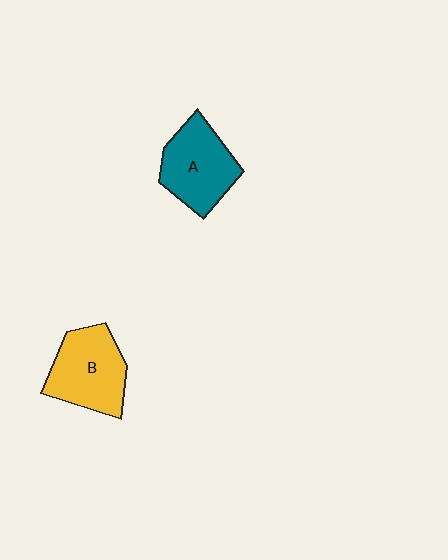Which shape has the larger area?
Shape B (yellow).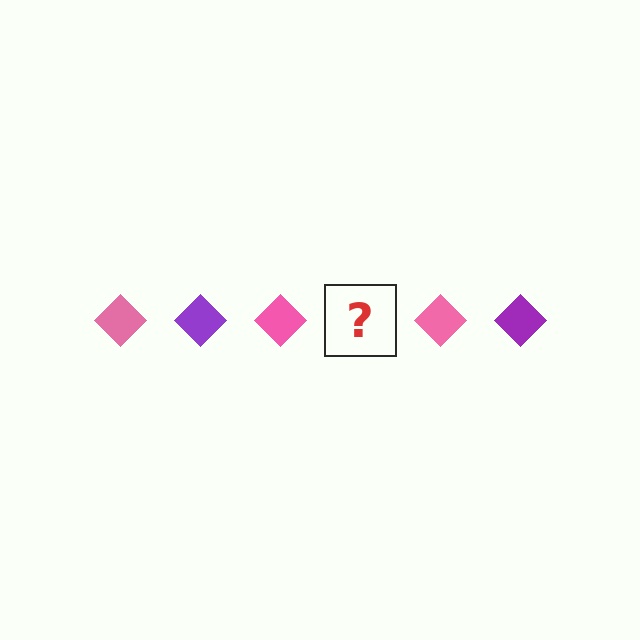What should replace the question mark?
The question mark should be replaced with a purple diamond.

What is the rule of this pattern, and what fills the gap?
The rule is that the pattern cycles through pink, purple diamonds. The gap should be filled with a purple diamond.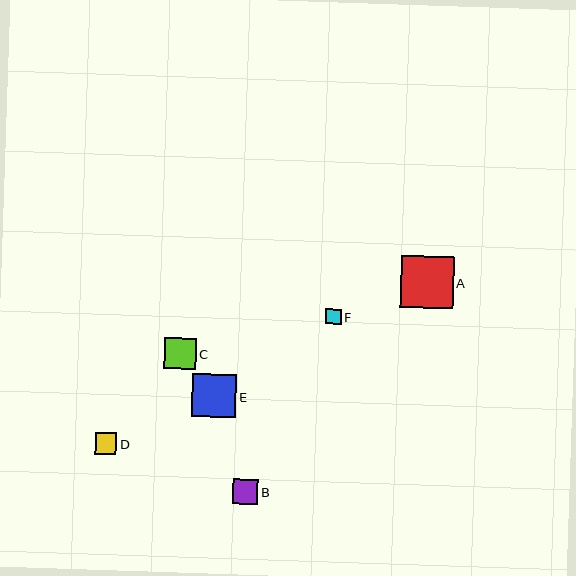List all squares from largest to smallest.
From largest to smallest: A, E, C, B, D, F.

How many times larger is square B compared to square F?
Square B is approximately 1.6 times the size of square F.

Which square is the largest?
Square A is the largest with a size of approximately 53 pixels.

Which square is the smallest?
Square F is the smallest with a size of approximately 16 pixels.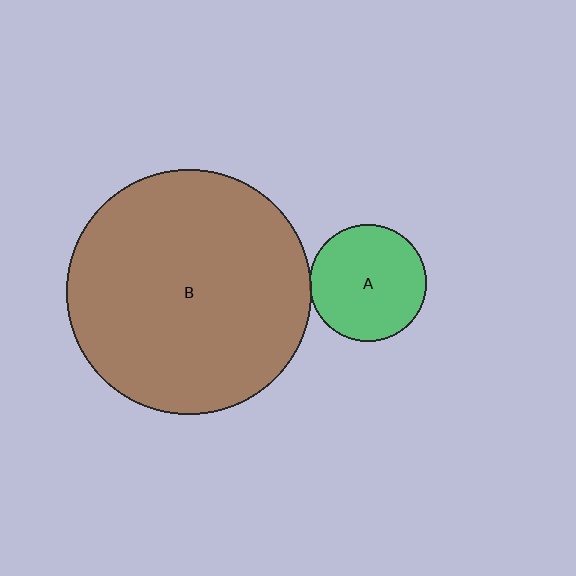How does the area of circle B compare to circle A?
Approximately 4.4 times.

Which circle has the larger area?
Circle B (brown).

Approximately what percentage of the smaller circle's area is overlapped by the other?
Approximately 5%.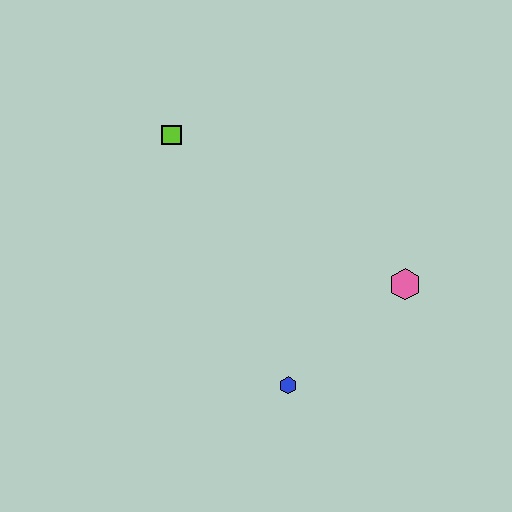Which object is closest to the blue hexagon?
The pink hexagon is closest to the blue hexagon.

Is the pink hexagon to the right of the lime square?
Yes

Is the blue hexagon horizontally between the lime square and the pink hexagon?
Yes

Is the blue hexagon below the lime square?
Yes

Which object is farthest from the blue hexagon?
The lime square is farthest from the blue hexagon.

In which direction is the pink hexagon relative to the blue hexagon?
The pink hexagon is to the right of the blue hexagon.